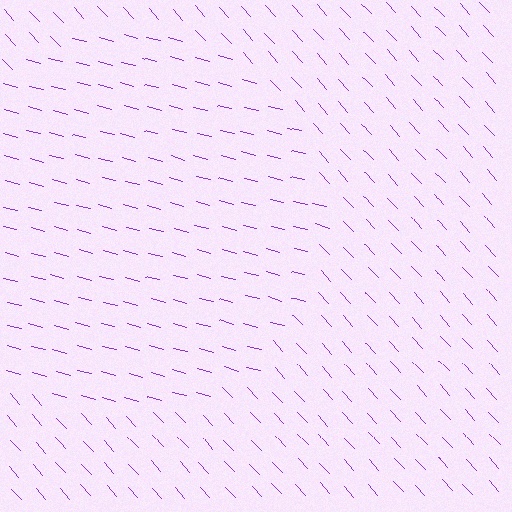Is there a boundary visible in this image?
Yes, there is a texture boundary formed by a change in line orientation.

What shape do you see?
I see a circle.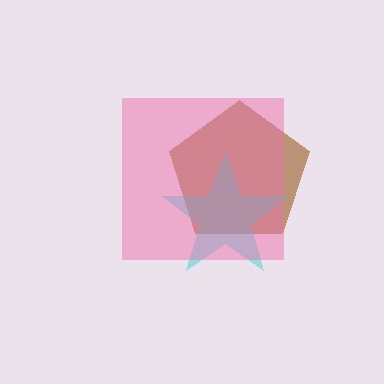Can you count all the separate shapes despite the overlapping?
Yes, there are 3 separate shapes.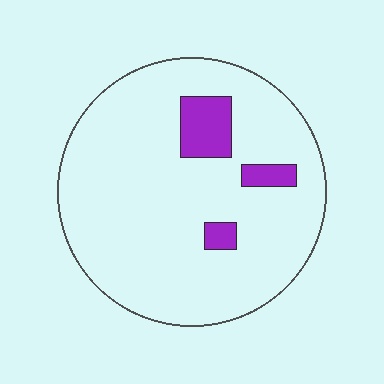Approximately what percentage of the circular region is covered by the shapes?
Approximately 10%.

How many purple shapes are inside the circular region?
3.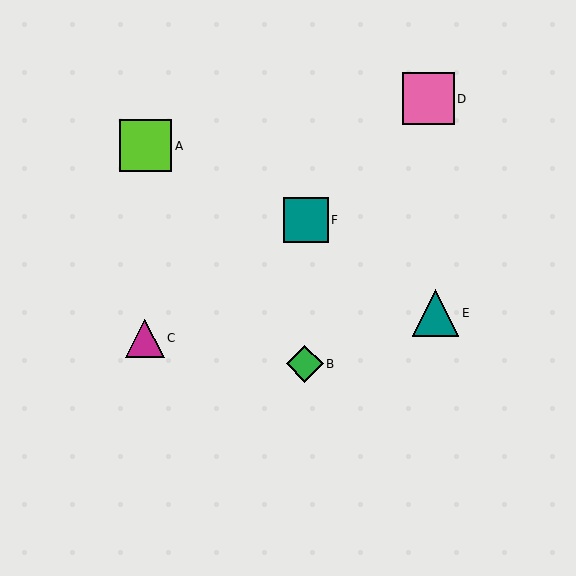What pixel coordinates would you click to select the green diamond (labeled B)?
Click at (305, 364) to select the green diamond B.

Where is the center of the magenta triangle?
The center of the magenta triangle is at (145, 338).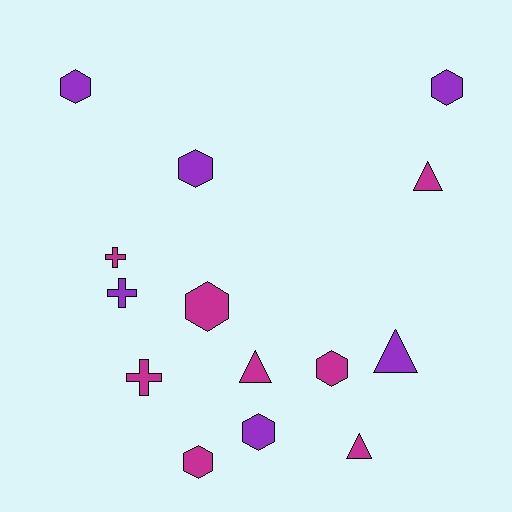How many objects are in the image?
There are 14 objects.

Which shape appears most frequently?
Hexagon, with 7 objects.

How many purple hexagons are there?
There are 4 purple hexagons.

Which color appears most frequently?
Magenta, with 8 objects.